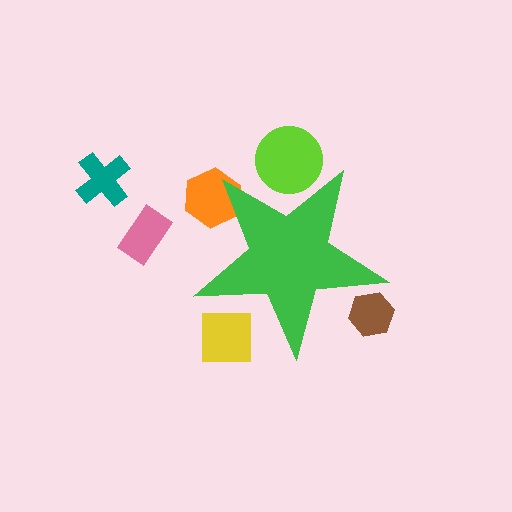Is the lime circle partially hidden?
Yes, the lime circle is partially hidden behind the green star.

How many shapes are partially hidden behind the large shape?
4 shapes are partially hidden.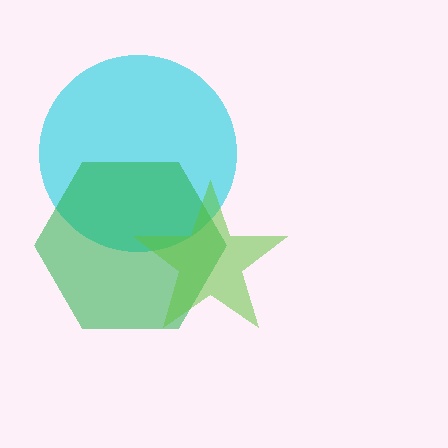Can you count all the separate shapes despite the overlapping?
Yes, there are 3 separate shapes.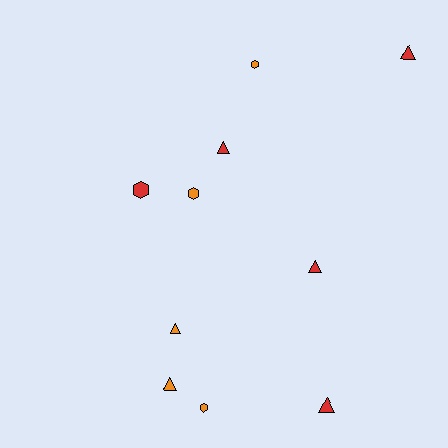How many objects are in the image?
There are 10 objects.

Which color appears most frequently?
Orange, with 5 objects.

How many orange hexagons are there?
There are 3 orange hexagons.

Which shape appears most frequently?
Triangle, with 6 objects.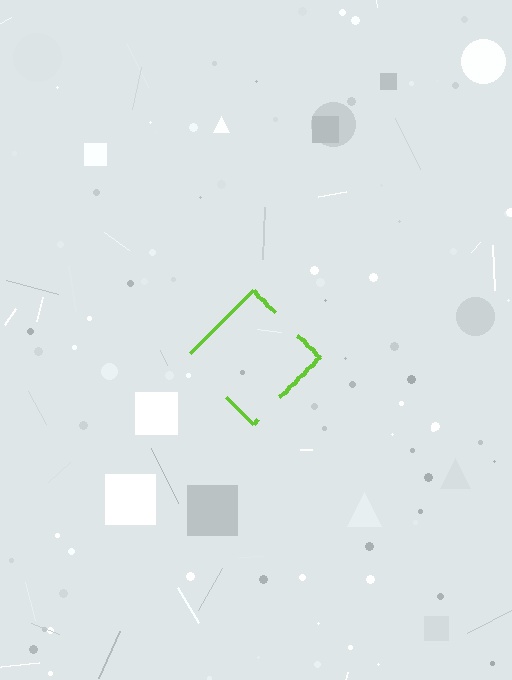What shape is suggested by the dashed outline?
The dashed outline suggests a diamond.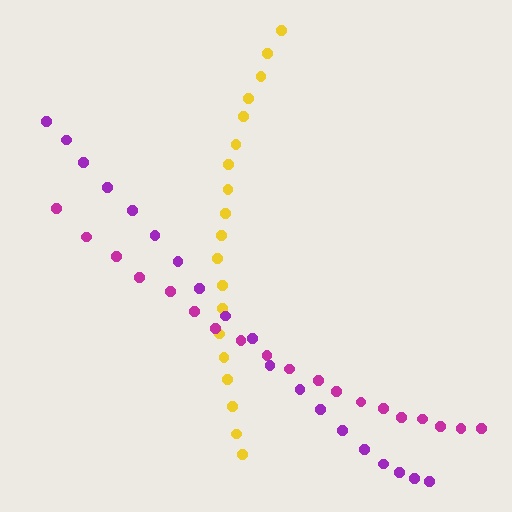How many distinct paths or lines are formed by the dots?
There are 3 distinct paths.